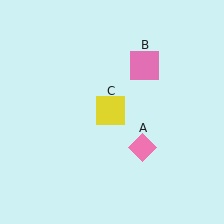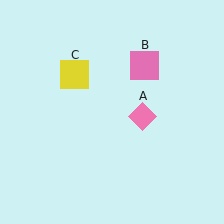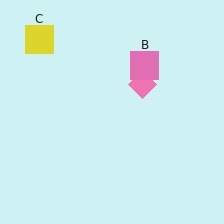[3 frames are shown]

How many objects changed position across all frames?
2 objects changed position: pink diamond (object A), yellow square (object C).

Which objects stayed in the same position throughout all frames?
Pink square (object B) remained stationary.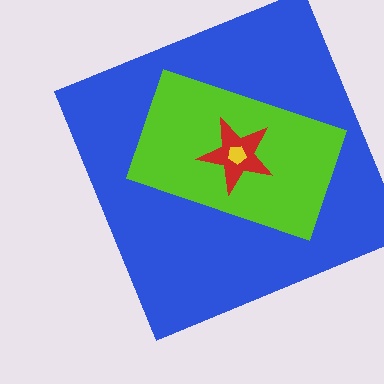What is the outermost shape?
The blue square.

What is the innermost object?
The yellow pentagon.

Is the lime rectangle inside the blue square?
Yes.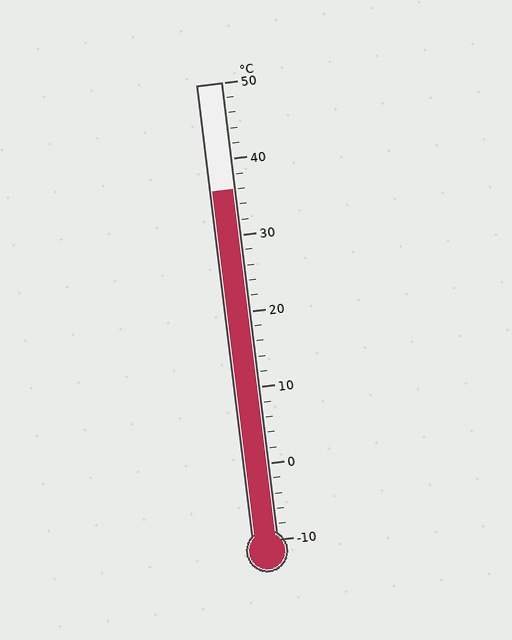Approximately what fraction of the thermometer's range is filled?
The thermometer is filled to approximately 75% of its range.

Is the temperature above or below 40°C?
The temperature is below 40°C.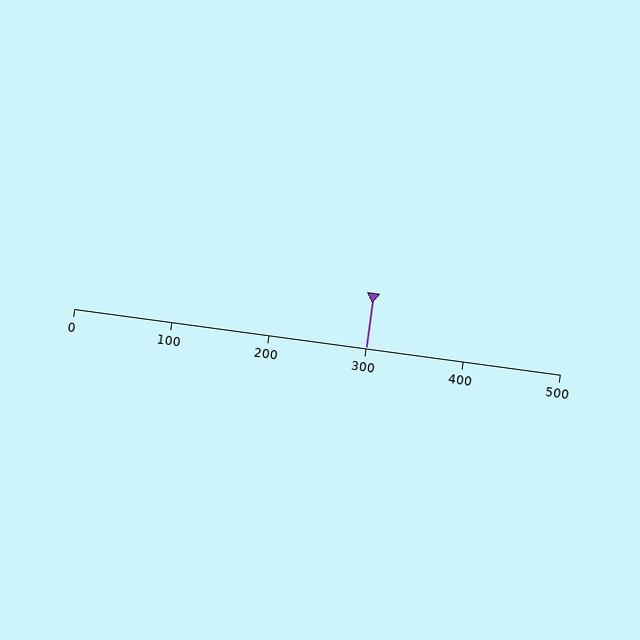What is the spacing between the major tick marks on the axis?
The major ticks are spaced 100 apart.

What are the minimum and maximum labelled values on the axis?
The axis runs from 0 to 500.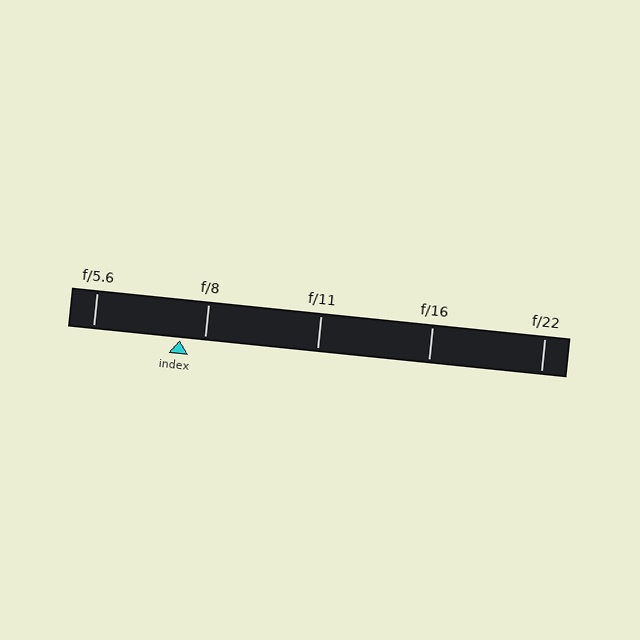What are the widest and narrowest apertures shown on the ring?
The widest aperture shown is f/5.6 and the narrowest is f/22.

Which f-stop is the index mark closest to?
The index mark is closest to f/8.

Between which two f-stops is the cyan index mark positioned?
The index mark is between f/5.6 and f/8.